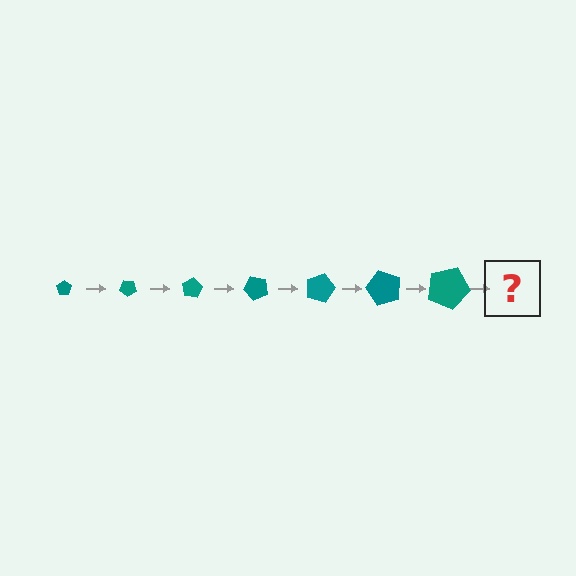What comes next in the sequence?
The next element should be a pentagon, larger than the previous one and rotated 280 degrees from the start.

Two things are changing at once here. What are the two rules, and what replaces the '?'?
The two rules are that the pentagon grows larger each step and it rotates 40 degrees each step. The '?' should be a pentagon, larger than the previous one and rotated 280 degrees from the start.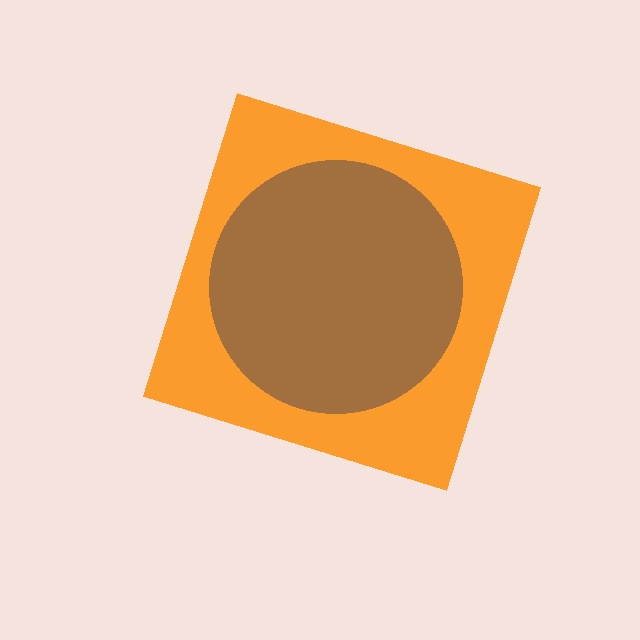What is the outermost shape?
The orange diamond.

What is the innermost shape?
The brown circle.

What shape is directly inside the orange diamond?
The brown circle.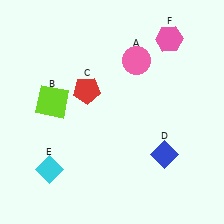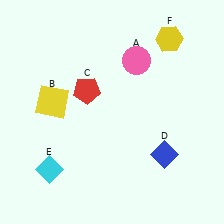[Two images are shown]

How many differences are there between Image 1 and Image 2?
There are 2 differences between the two images.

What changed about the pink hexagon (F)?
In Image 1, F is pink. In Image 2, it changed to yellow.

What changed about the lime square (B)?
In Image 1, B is lime. In Image 2, it changed to yellow.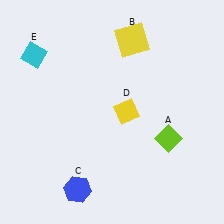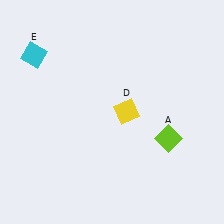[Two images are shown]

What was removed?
The blue hexagon (C), the yellow square (B) were removed in Image 2.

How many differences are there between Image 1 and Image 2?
There are 2 differences between the two images.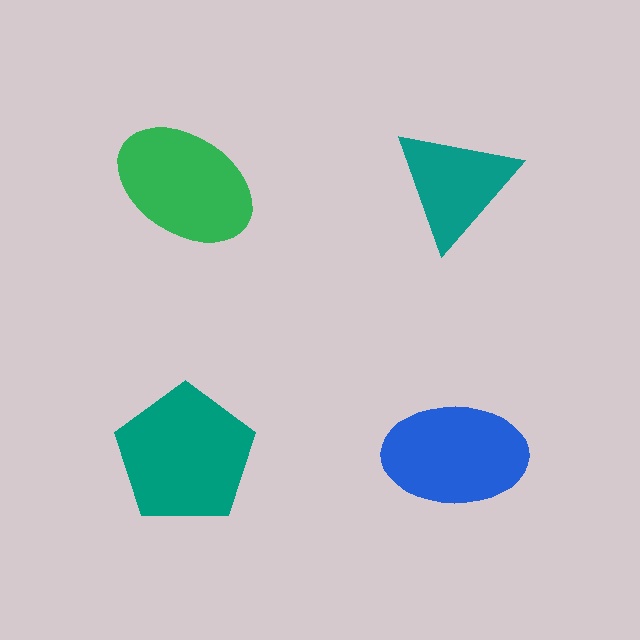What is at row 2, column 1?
A teal pentagon.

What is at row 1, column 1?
A green ellipse.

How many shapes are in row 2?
2 shapes.